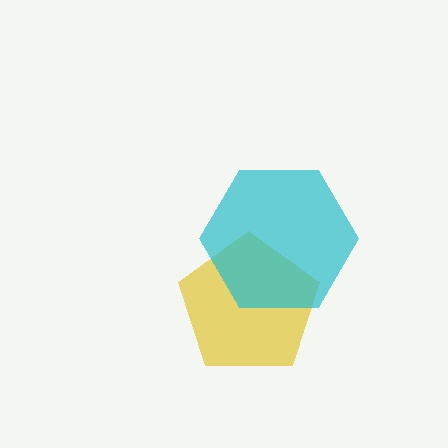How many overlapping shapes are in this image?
There are 2 overlapping shapes in the image.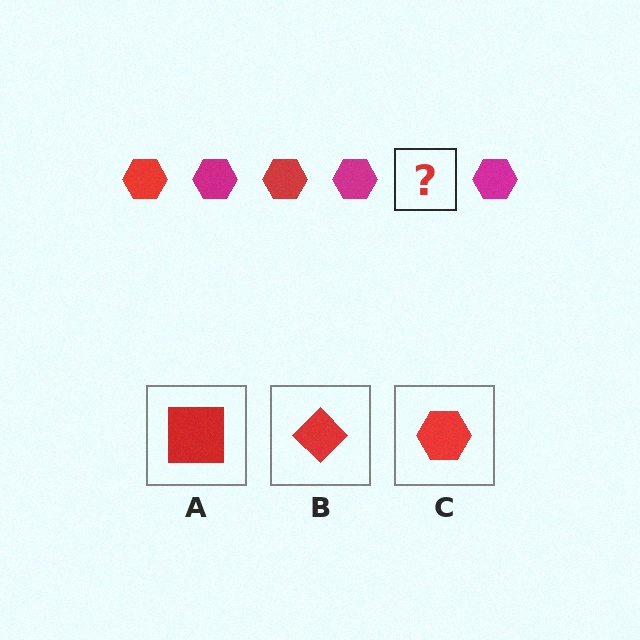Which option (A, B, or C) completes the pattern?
C.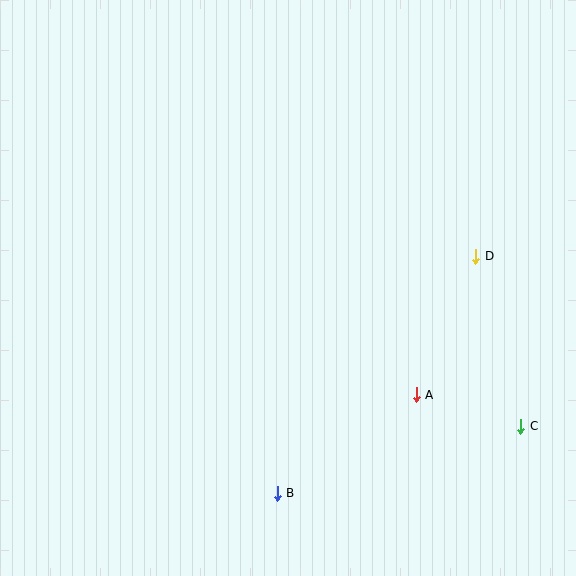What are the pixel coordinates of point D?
Point D is at (476, 256).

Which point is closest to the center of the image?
Point A at (416, 395) is closest to the center.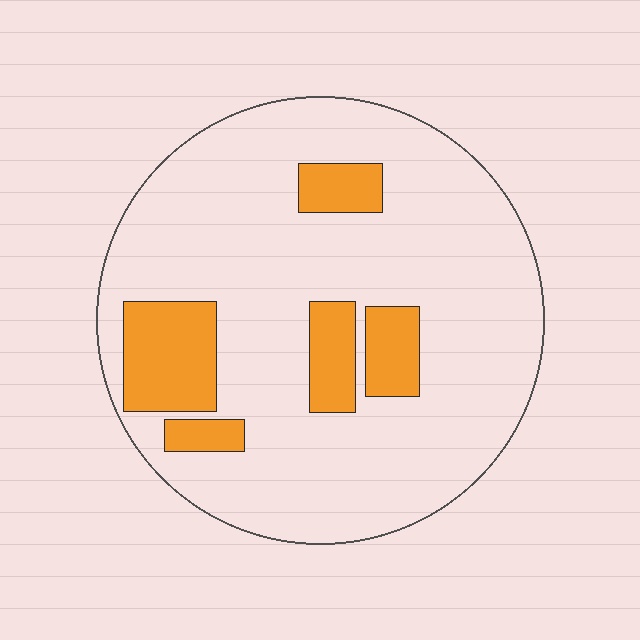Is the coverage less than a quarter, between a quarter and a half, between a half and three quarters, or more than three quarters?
Less than a quarter.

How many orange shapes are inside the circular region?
5.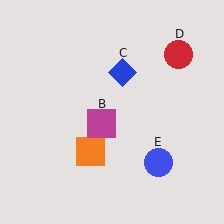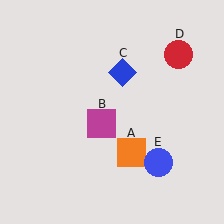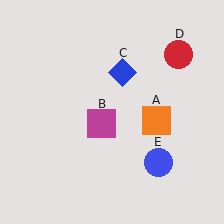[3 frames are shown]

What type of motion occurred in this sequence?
The orange square (object A) rotated counterclockwise around the center of the scene.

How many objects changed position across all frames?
1 object changed position: orange square (object A).